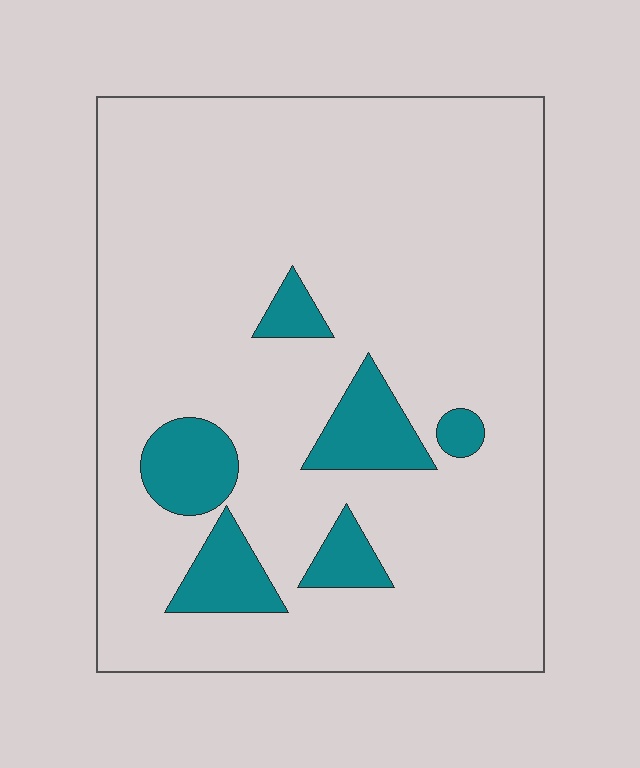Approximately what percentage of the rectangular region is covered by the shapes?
Approximately 10%.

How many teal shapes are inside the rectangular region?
6.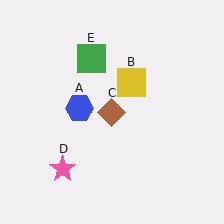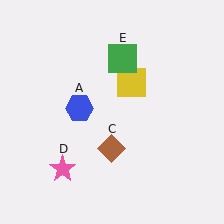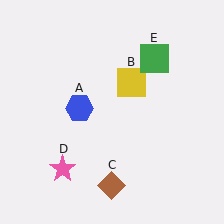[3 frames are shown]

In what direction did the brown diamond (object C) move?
The brown diamond (object C) moved down.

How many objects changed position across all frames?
2 objects changed position: brown diamond (object C), green square (object E).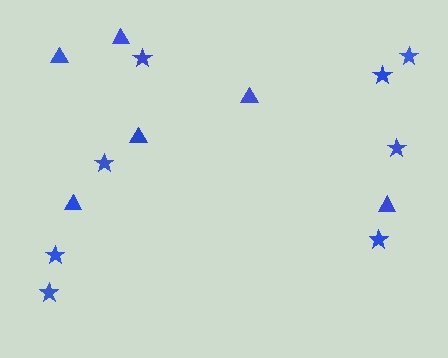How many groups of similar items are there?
There are 2 groups: one group of stars (8) and one group of triangles (6).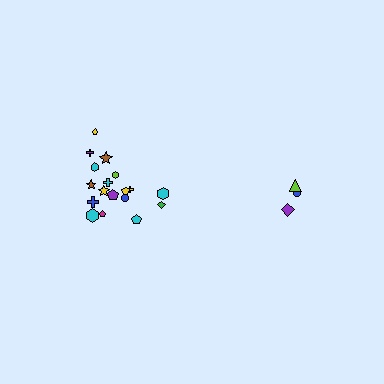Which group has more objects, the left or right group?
The left group.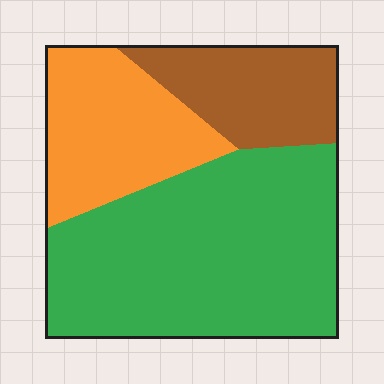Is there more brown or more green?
Green.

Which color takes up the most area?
Green, at roughly 55%.